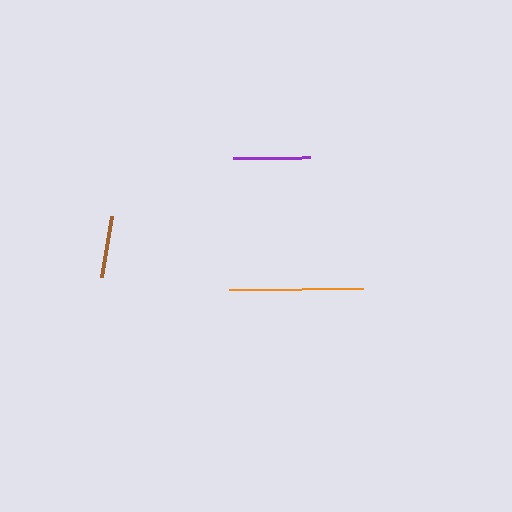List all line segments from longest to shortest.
From longest to shortest: orange, purple, brown.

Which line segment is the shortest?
The brown line is the shortest at approximately 61 pixels.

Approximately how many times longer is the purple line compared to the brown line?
The purple line is approximately 1.3 times the length of the brown line.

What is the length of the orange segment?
The orange segment is approximately 133 pixels long.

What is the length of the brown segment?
The brown segment is approximately 61 pixels long.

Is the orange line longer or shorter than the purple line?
The orange line is longer than the purple line.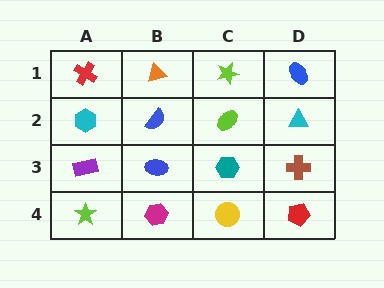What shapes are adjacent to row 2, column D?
A blue ellipse (row 1, column D), a brown cross (row 3, column D), a lime ellipse (row 2, column C).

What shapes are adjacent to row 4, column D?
A brown cross (row 3, column D), a yellow circle (row 4, column C).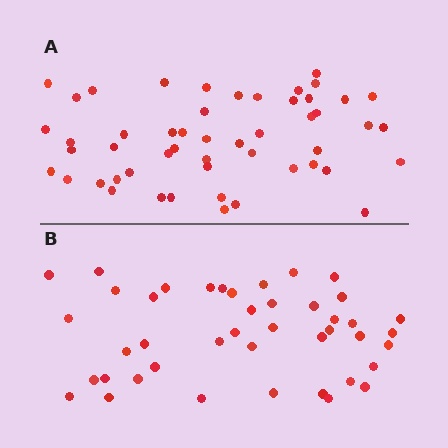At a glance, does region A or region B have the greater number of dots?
Region A (the top region) has more dots.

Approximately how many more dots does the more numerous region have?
Region A has roughly 8 or so more dots than region B.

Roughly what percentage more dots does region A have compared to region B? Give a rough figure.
About 20% more.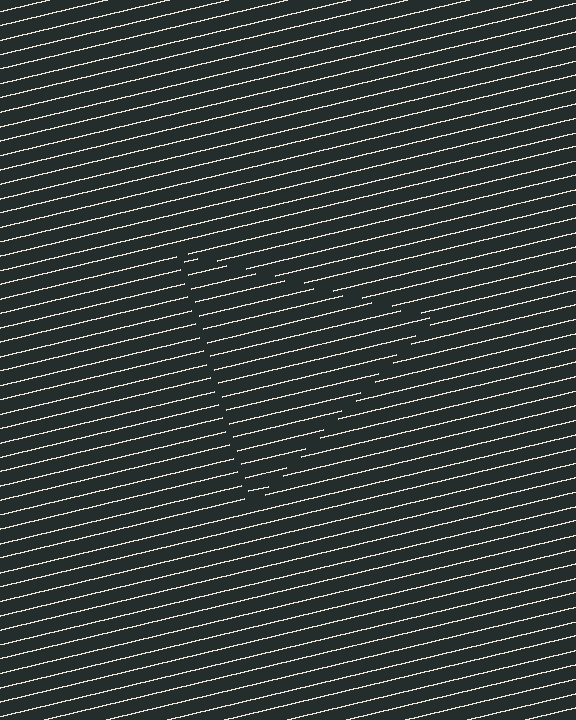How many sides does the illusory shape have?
3 sides — the line-ends trace a triangle.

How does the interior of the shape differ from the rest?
The interior of the shape contains the same grating, shifted by half a period — the contour is defined by the phase discontinuity where line-ends from the inner and outer gratings abut.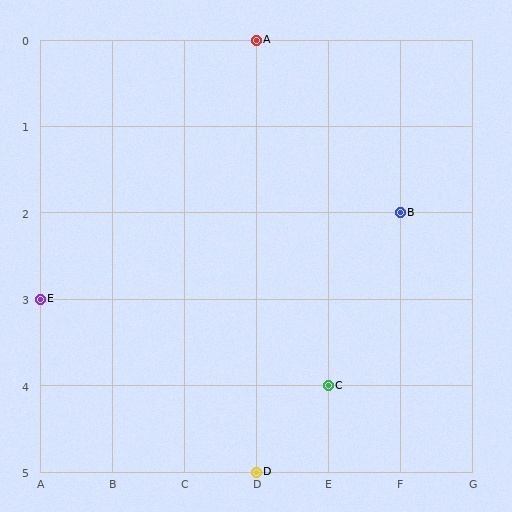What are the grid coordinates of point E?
Point E is at grid coordinates (A, 3).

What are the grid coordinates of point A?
Point A is at grid coordinates (D, 0).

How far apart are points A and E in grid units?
Points A and E are 3 columns and 3 rows apart (about 4.2 grid units diagonally).